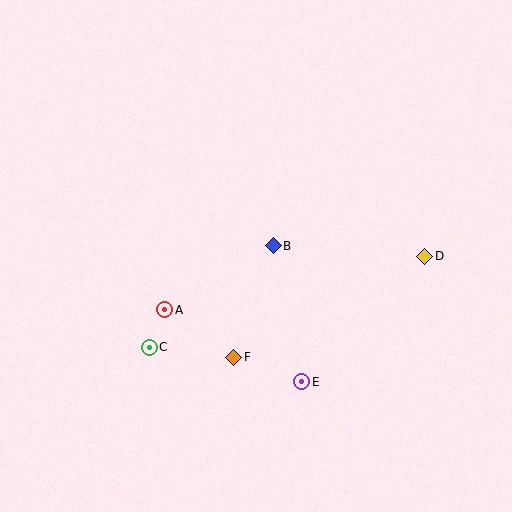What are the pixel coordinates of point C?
Point C is at (150, 348).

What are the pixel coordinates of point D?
Point D is at (425, 256).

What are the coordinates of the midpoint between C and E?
The midpoint between C and E is at (226, 365).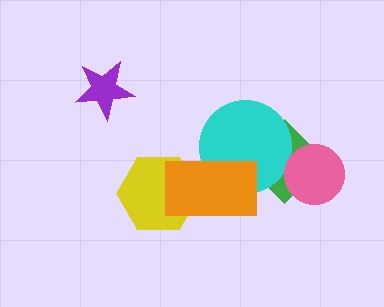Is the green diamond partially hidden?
Yes, it is partially covered by another shape.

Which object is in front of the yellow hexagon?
The orange rectangle is in front of the yellow hexagon.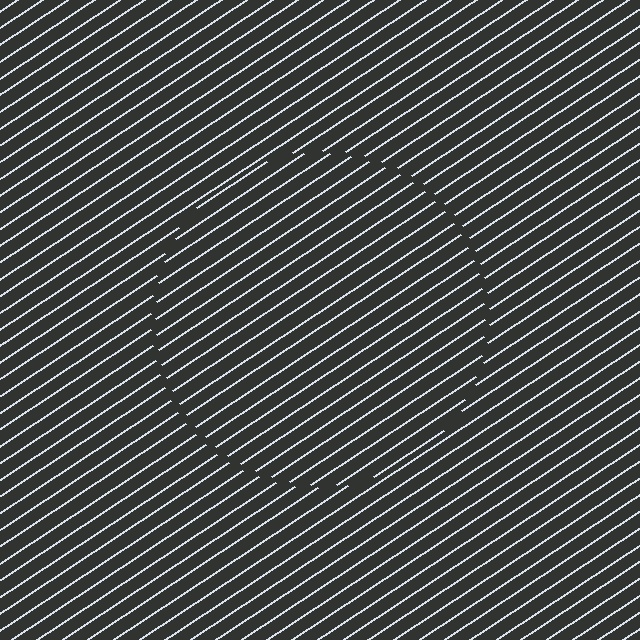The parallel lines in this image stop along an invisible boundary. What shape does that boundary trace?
An illusory circle. The interior of the shape contains the same grating, shifted by half a period — the contour is defined by the phase discontinuity where line-ends from the inner and outer gratings abut.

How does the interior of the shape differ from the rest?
The interior of the shape contains the same grating, shifted by half a period — the contour is defined by the phase discontinuity where line-ends from the inner and outer gratings abut.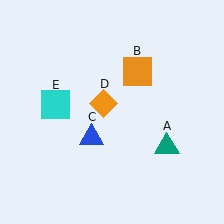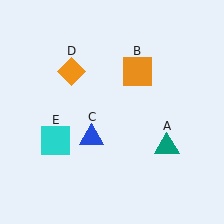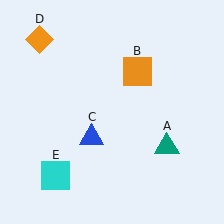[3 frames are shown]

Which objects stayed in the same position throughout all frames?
Teal triangle (object A) and orange square (object B) and blue triangle (object C) remained stationary.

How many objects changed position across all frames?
2 objects changed position: orange diamond (object D), cyan square (object E).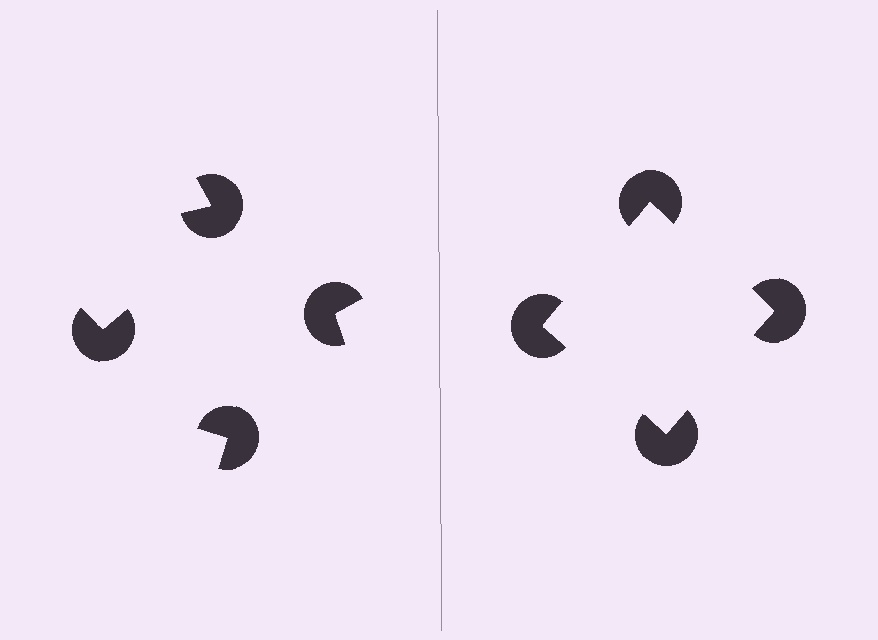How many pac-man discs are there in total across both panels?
8 — 4 on each side.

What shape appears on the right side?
An illusory square.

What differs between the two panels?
The pac-man discs are positioned identically on both sides; only the wedge orientations differ. On the right they align to a square; on the left they are misaligned.